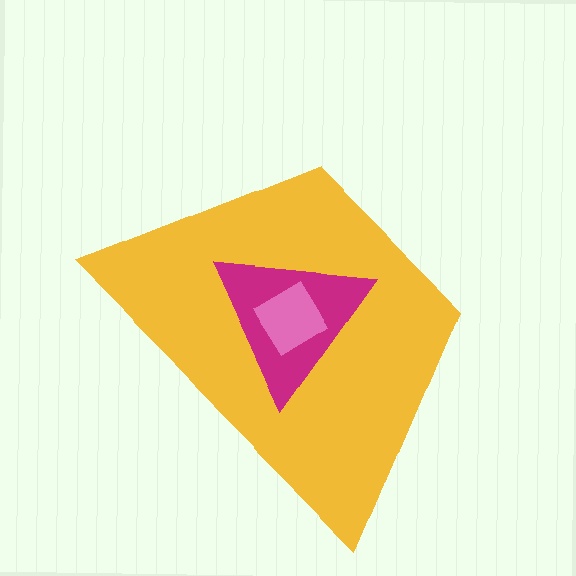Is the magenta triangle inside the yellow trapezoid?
Yes.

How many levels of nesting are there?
3.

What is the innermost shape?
The pink diamond.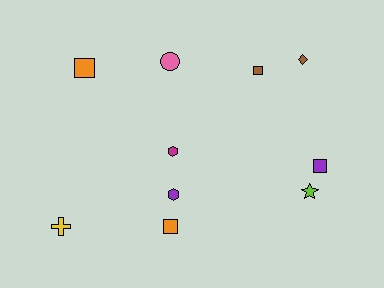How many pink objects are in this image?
There is 1 pink object.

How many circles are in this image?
There is 1 circle.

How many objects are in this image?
There are 10 objects.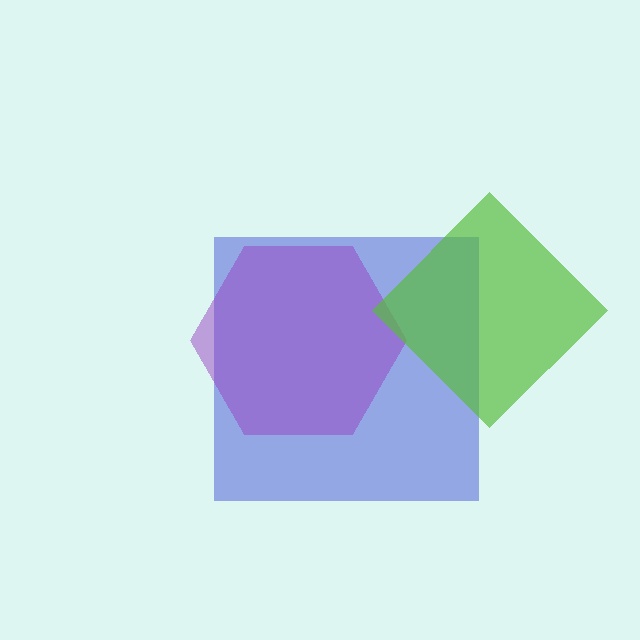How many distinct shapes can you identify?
There are 3 distinct shapes: a blue square, a purple hexagon, a lime diamond.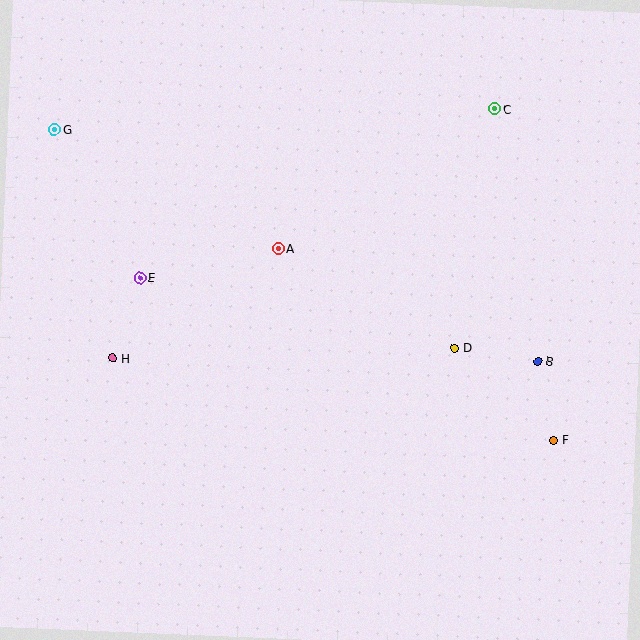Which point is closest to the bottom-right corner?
Point F is closest to the bottom-right corner.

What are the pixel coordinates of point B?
Point B is at (538, 362).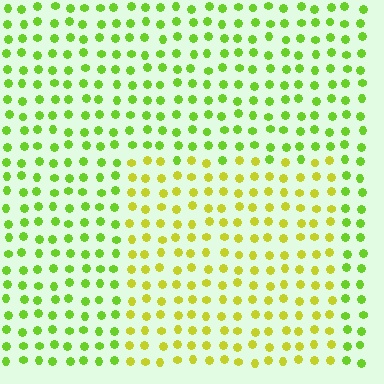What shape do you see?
I see a rectangle.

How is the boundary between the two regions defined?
The boundary is defined purely by a slight shift in hue (about 33 degrees). Spacing, size, and orientation are identical on both sides.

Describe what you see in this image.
The image is filled with small lime elements in a uniform arrangement. A rectangle-shaped region is visible where the elements are tinted to a slightly different hue, forming a subtle color boundary.